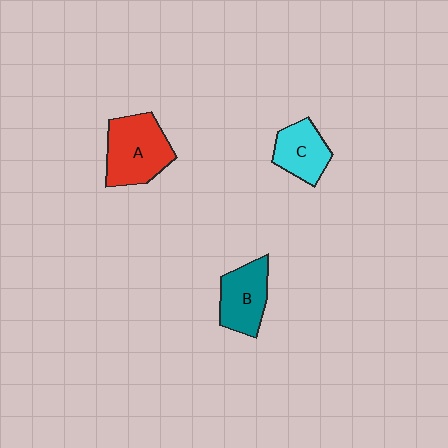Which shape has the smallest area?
Shape C (cyan).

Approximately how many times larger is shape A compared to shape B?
Approximately 1.3 times.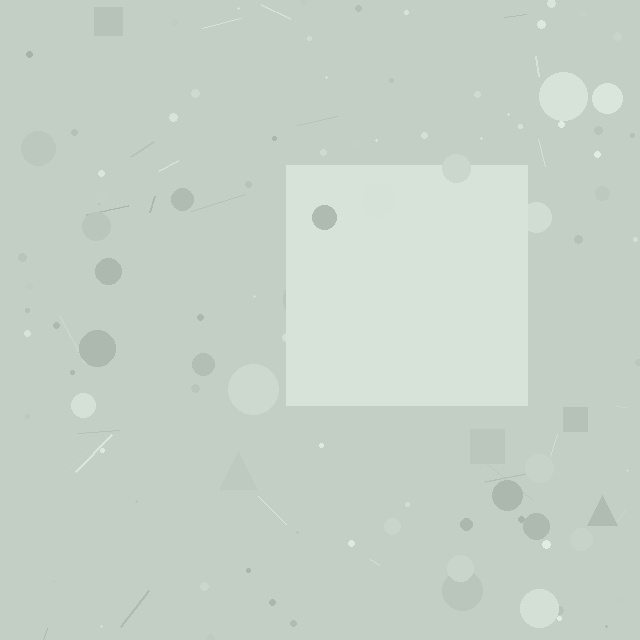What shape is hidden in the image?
A square is hidden in the image.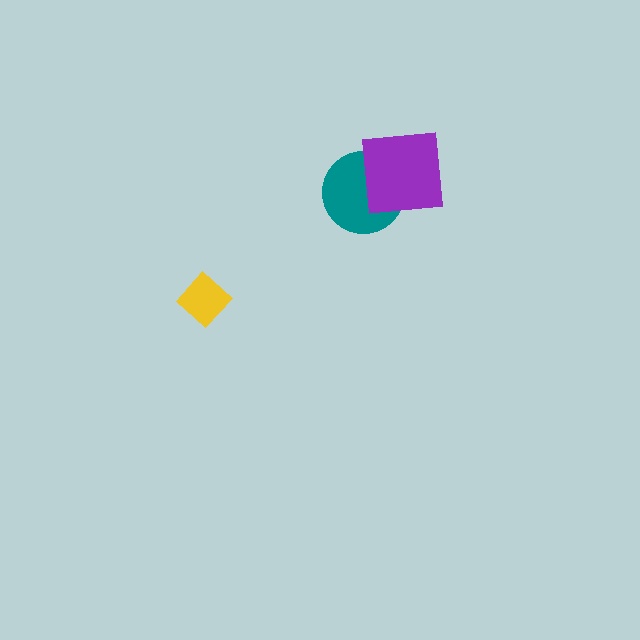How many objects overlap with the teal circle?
1 object overlaps with the teal circle.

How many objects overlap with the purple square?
1 object overlaps with the purple square.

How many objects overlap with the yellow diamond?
0 objects overlap with the yellow diamond.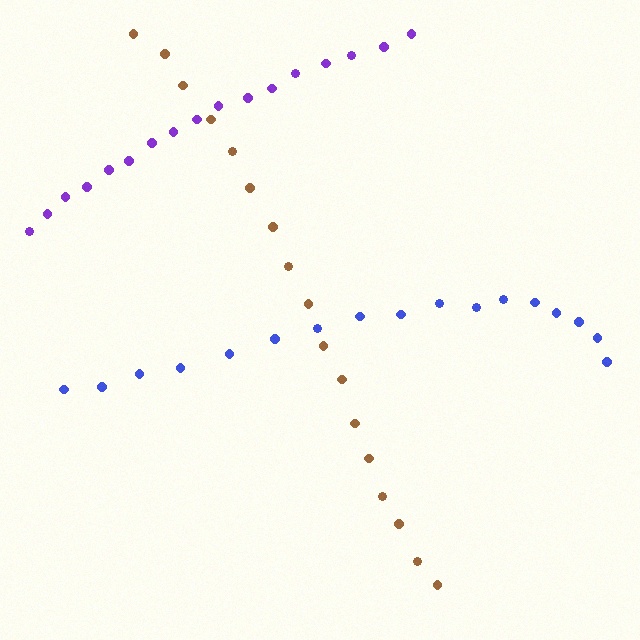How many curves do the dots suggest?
There are 3 distinct paths.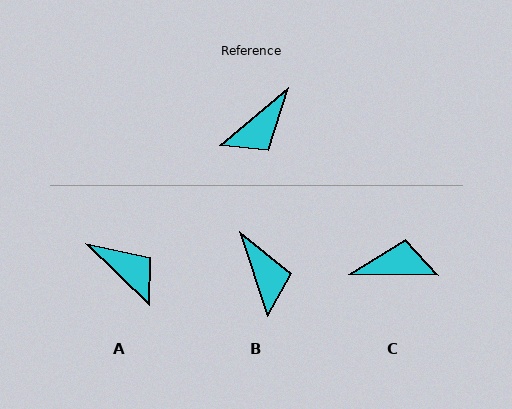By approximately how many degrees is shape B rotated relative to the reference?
Approximately 68 degrees counter-clockwise.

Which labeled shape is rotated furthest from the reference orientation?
C, about 140 degrees away.